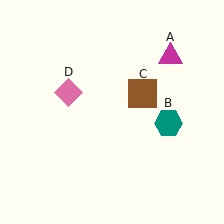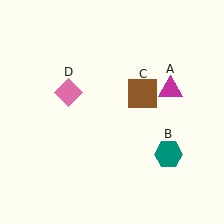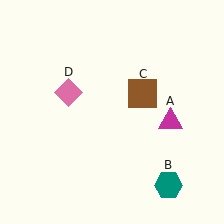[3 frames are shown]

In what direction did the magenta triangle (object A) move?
The magenta triangle (object A) moved down.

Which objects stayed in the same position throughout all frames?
Brown square (object C) and pink diamond (object D) remained stationary.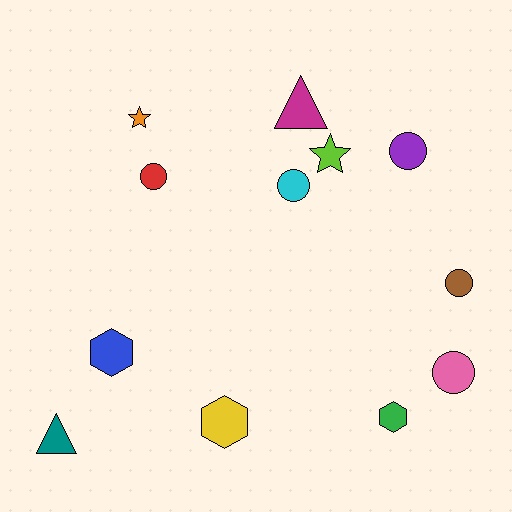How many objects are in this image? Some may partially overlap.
There are 12 objects.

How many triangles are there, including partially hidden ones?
There are 2 triangles.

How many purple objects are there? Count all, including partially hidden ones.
There is 1 purple object.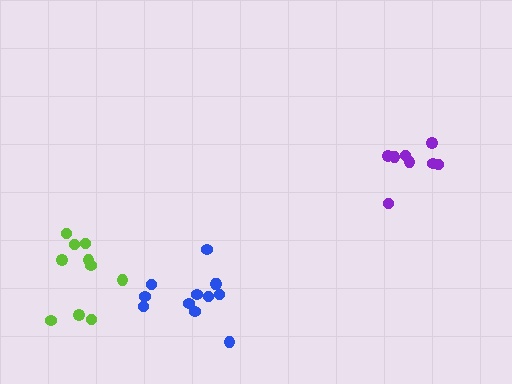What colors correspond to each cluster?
The clusters are colored: blue, lime, purple.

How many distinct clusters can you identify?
There are 3 distinct clusters.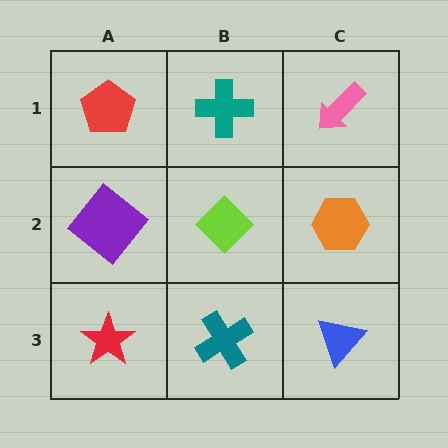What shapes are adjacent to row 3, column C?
An orange hexagon (row 2, column C), a teal cross (row 3, column B).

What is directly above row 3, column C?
An orange hexagon.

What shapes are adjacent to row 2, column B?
A teal cross (row 1, column B), a teal cross (row 3, column B), a purple diamond (row 2, column A), an orange hexagon (row 2, column C).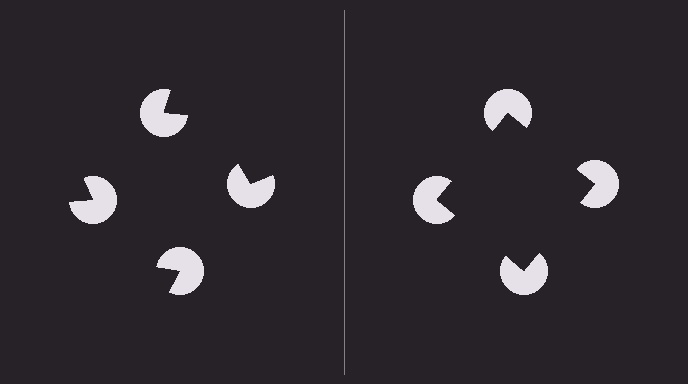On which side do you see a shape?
An illusory square appears on the right side. On the left side the wedge cuts are rotated, so no coherent shape forms.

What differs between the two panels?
The pac-man discs are positioned identically on both sides; only the wedge orientations differ. On the right they align to a square; on the left they are misaligned.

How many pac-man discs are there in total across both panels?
8 — 4 on each side.